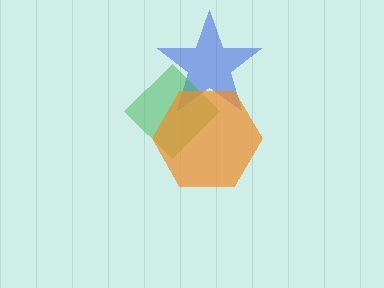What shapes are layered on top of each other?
The layered shapes are: a blue star, a green diamond, an orange hexagon.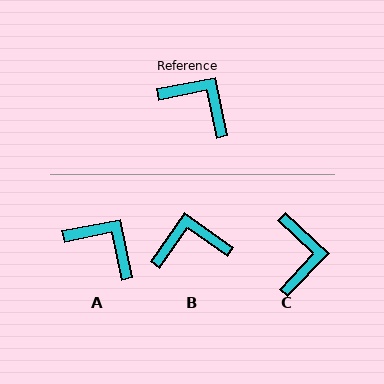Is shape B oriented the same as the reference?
No, it is off by about 44 degrees.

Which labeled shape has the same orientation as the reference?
A.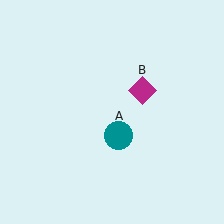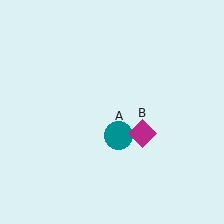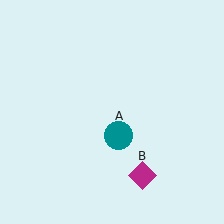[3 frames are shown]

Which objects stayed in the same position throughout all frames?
Teal circle (object A) remained stationary.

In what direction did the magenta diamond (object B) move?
The magenta diamond (object B) moved down.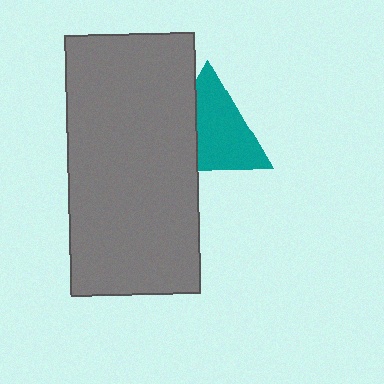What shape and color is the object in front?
The object in front is a gray rectangle.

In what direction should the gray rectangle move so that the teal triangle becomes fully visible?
The gray rectangle should move left. That is the shortest direction to clear the overlap and leave the teal triangle fully visible.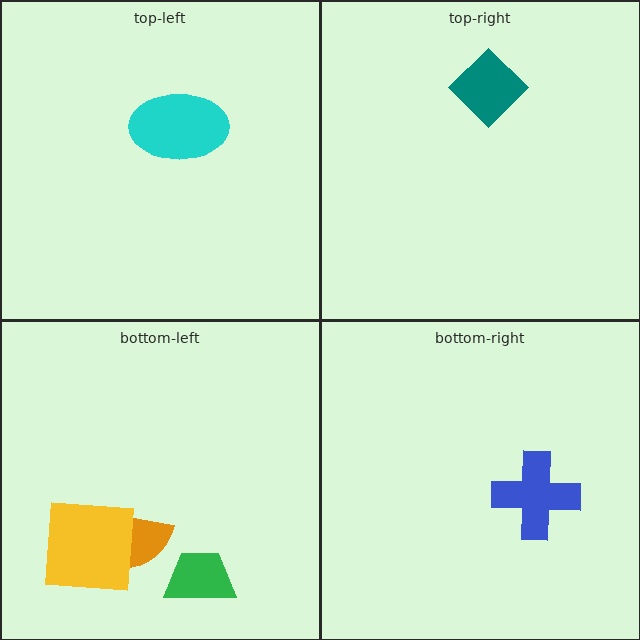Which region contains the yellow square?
The bottom-left region.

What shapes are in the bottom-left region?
The orange semicircle, the yellow square, the green trapezoid.